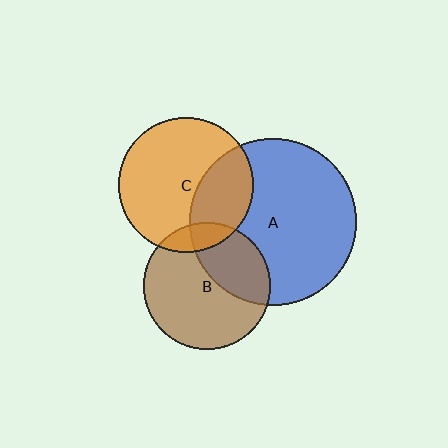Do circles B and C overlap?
Yes.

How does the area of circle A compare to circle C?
Approximately 1.5 times.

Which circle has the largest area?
Circle A (blue).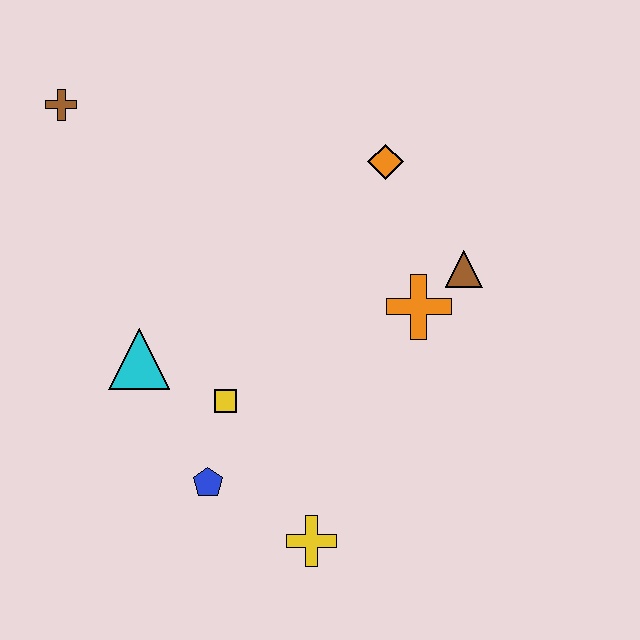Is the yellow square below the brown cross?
Yes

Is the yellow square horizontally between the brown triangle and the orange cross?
No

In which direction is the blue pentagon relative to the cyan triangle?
The blue pentagon is below the cyan triangle.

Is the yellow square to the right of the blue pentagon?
Yes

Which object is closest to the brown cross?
The cyan triangle is closest to the brown cross.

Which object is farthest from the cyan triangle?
The brown triangle is farthest from the cyan triangle.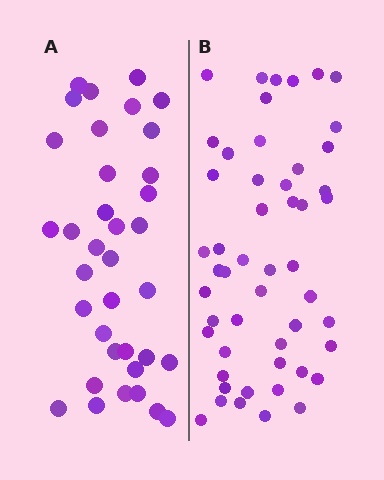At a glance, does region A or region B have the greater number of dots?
Region B (the right region) has more dots.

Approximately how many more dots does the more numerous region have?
Region B has approximately 15 more dots than region A.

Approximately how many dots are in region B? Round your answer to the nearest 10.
About 50 dots. (The exact count is 51, which rounds to 50.)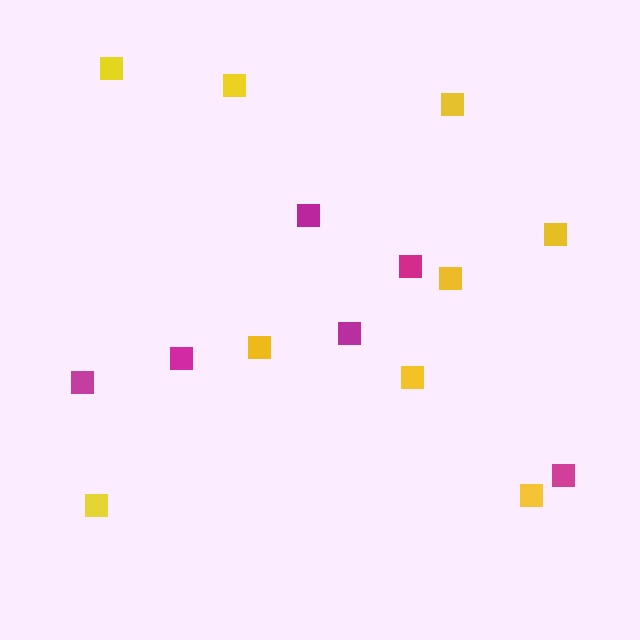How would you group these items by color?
There are 2 groups: one group of magenta squares (6) and one group of yellow squares (9).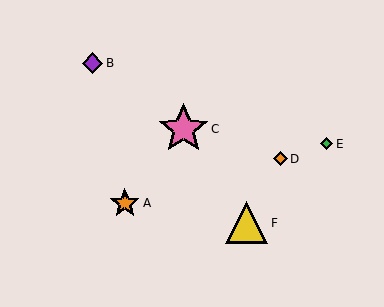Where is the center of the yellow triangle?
The center of the yellow triangle is at (247, 223).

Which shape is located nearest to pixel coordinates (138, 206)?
The orange star (labeled A) at (125, 203) is nearest to that location.